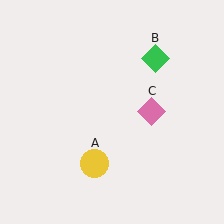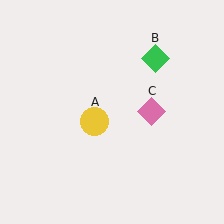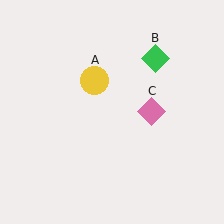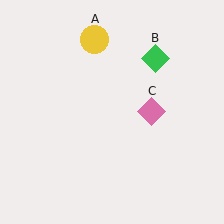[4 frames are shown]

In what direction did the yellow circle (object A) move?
The yellow circle (object A) moved up.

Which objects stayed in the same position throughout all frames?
Green diamond (object B) and pink diamond (object C) remained stationary.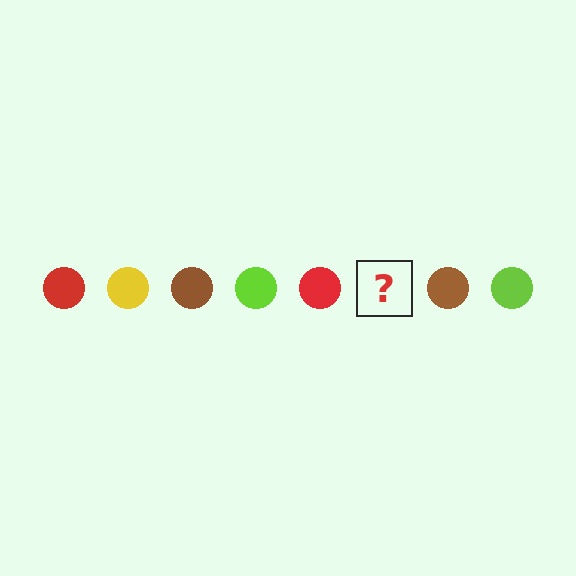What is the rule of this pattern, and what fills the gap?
The rule is that the pattern cycles through red, yellow, brown, lime circles. The gap should be filled with a yellow circle.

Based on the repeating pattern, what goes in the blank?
The blank should be a yellow circle.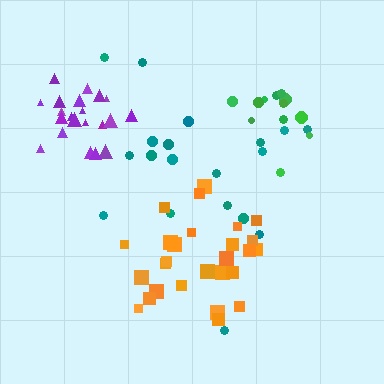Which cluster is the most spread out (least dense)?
Teal.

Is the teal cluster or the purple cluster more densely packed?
Purple.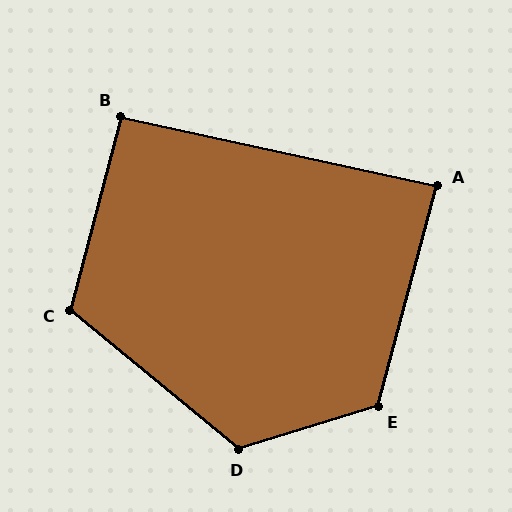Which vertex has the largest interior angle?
D, at approximately 124 degrees.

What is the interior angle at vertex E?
Approximately 122 degrees (obtuse).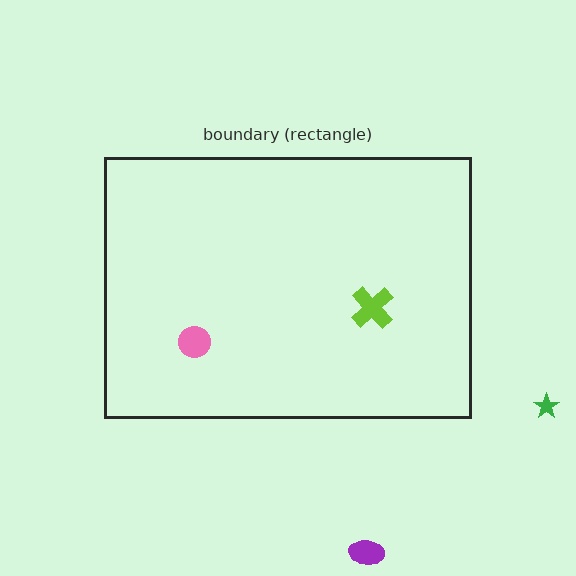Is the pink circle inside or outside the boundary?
Inside.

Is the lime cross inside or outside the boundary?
Inside.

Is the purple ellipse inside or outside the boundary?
Outside.